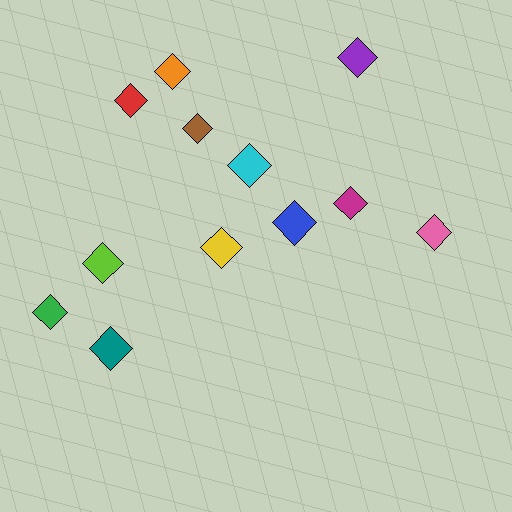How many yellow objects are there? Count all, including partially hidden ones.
There is 1 yellow object.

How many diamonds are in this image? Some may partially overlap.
There are 12 diamonds.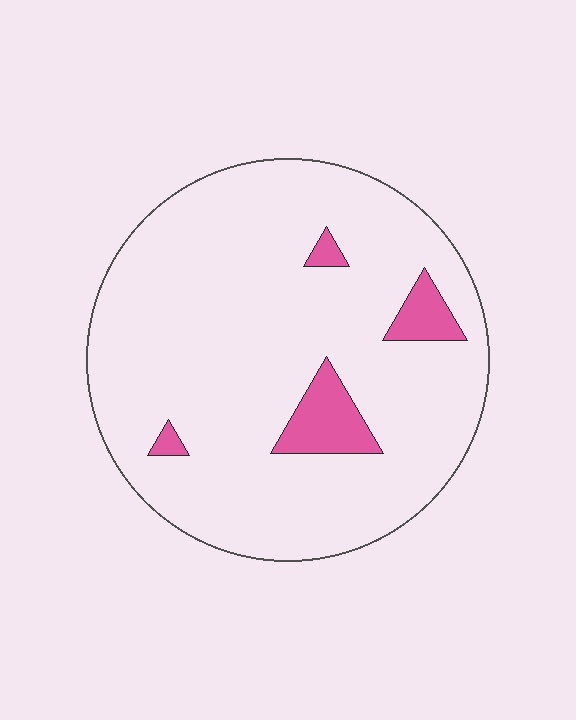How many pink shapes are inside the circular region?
4.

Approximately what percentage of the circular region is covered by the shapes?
Approximately 10%.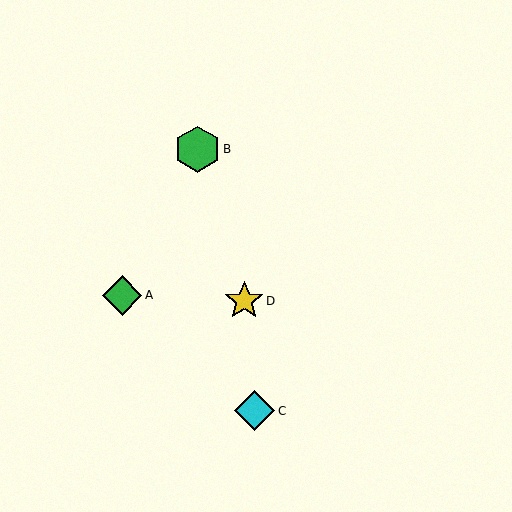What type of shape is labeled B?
Shape B is a green hexagon.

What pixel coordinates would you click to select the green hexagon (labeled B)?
Click at (197, 149) to select the green hexagon B.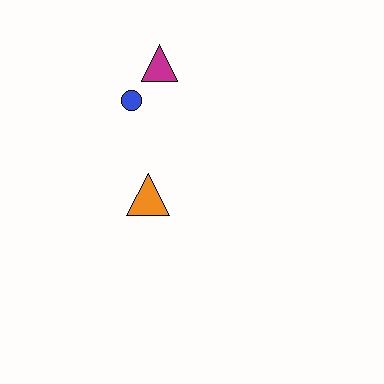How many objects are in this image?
There are 3 objects.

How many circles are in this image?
There is 1 circle.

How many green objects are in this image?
There are no green objects.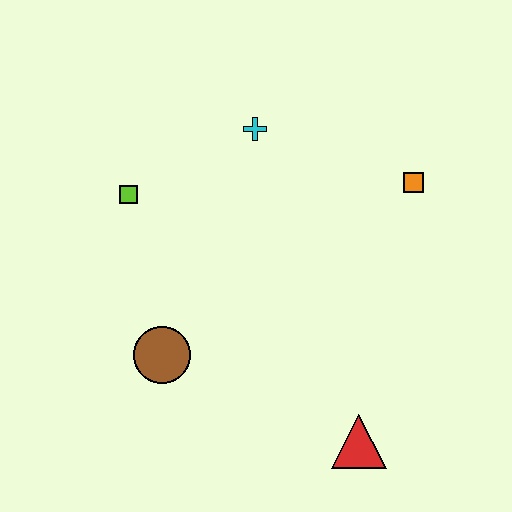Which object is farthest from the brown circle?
The orange square is farthest from the brown circle.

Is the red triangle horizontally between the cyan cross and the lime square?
No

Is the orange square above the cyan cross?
No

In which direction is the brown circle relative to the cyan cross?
The brown circle is below the cyan cross.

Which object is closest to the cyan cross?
The lime square is closest to the cyan cross.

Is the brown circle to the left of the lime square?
No